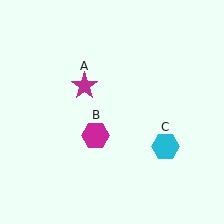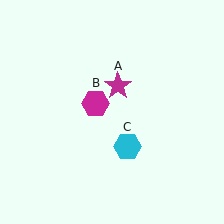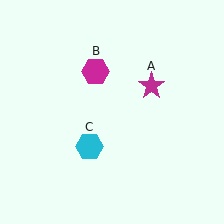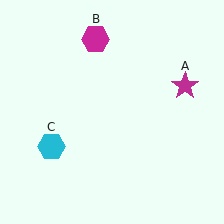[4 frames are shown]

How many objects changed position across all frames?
3 objects changed position: magenta star (object A), magenta hexagon (object B), cyan hexagon (object C).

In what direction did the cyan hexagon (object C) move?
The cyan hexagon (object C) moved left.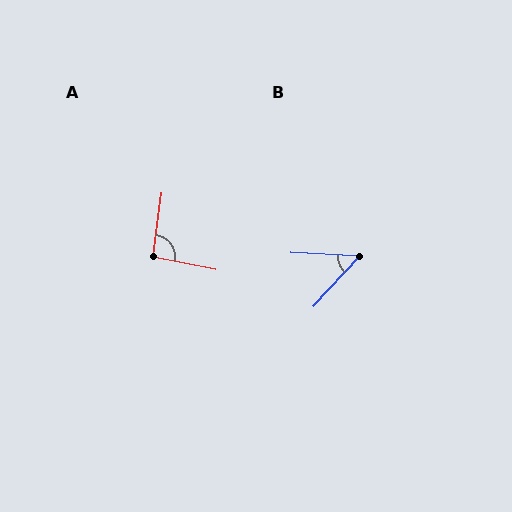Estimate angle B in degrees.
Approximately 50 degrees.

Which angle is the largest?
A, at approximately 94 degrees.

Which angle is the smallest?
B, at approximately 50 degrees.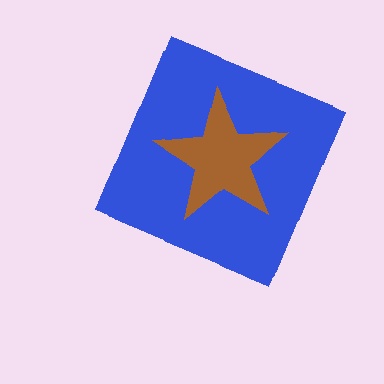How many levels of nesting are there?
2.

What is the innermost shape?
The brown star.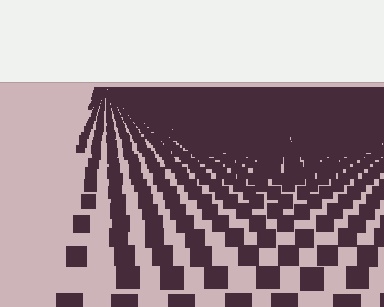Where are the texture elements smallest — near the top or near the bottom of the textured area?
Near the top.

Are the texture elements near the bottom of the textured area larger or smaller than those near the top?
Larger. Near the bottom, elements are closer to the viewer and appear at a bigger on-screen size.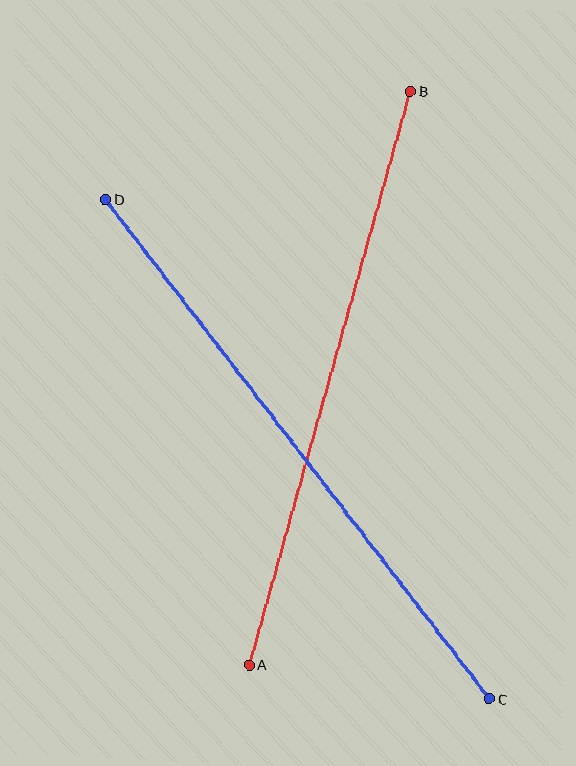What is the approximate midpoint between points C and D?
The midpoint is at approximately (297, 449) pixels.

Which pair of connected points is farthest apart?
Points C and D are farthest apart.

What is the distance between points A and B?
The distance is approximately 596 pixels.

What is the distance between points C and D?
The distance is approximately 630 pixels.